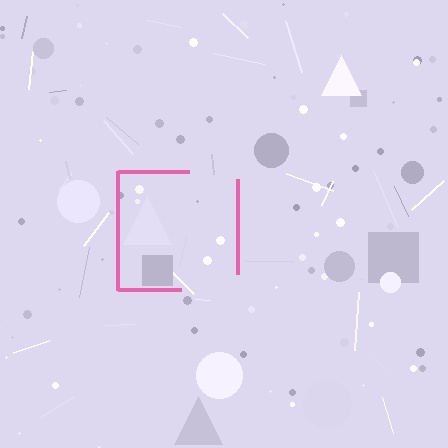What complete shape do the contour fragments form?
The contour fragments form a square.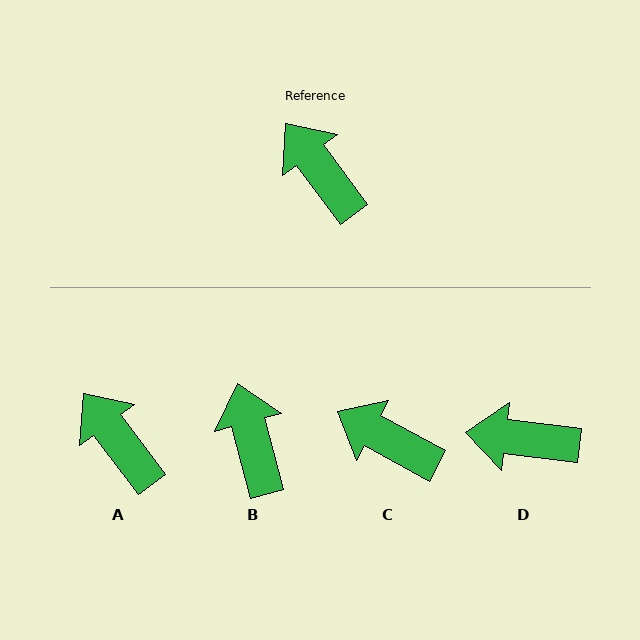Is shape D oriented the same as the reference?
No, it is off by about 47 degrees.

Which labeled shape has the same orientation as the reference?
A.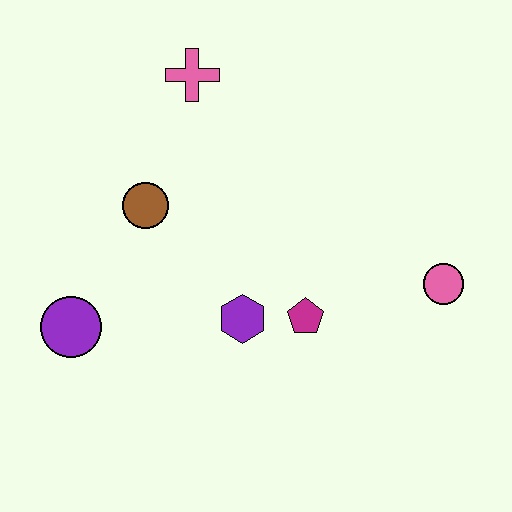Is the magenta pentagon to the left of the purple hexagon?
No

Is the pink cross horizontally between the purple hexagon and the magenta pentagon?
No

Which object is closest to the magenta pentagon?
The purple hexagon is closest to the magenta pentagon.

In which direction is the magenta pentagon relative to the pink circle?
The magenta pentagon is to the left of the pink circle.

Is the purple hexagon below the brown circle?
Yes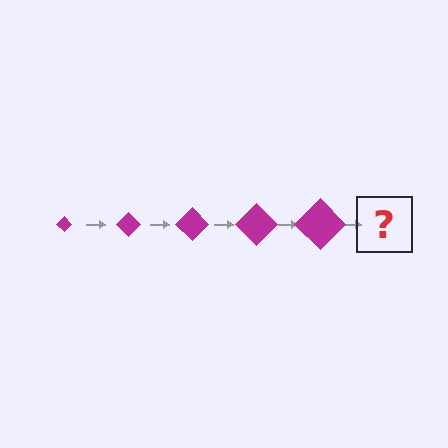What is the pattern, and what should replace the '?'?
The pattern is that the diamond gets progressively larger each step. The '?' should be a magenta diamond, larger than the previous one.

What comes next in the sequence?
The next element should be a magenta diamond, larger than the previous one.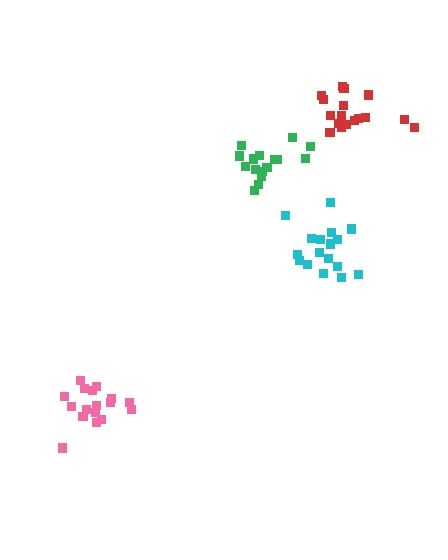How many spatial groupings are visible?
There are 4 spatial groupings.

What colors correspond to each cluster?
The clusters are colored: green, pink, cyan, red.